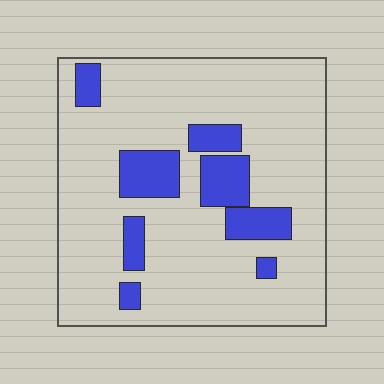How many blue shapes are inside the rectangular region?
8.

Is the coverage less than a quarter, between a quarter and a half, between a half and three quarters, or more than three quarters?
Less than a quarter.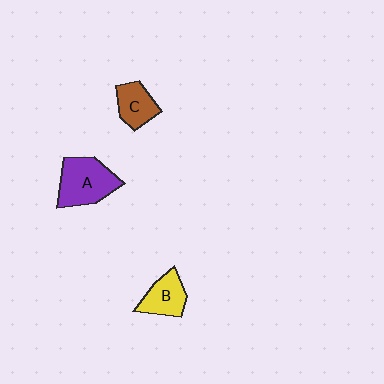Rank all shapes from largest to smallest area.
From largest to smallest: A (purple), B (yellow), C (brown).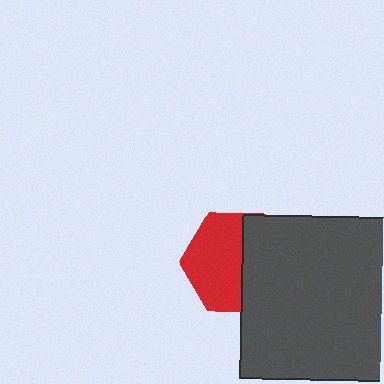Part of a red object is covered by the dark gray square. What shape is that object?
It is a hexagon.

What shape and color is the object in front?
The object in front is a dark gray square.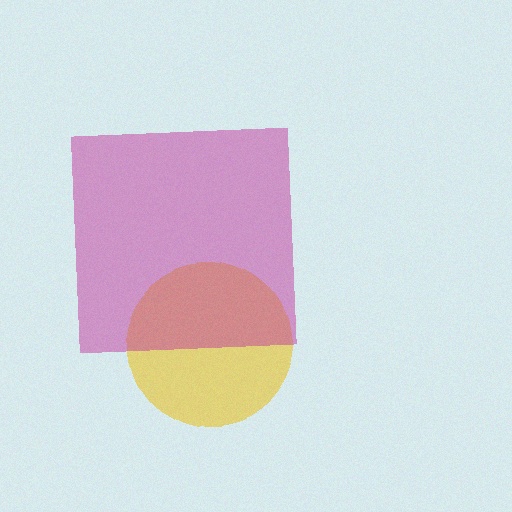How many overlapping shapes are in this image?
There are 2 overlapping shapes in the image.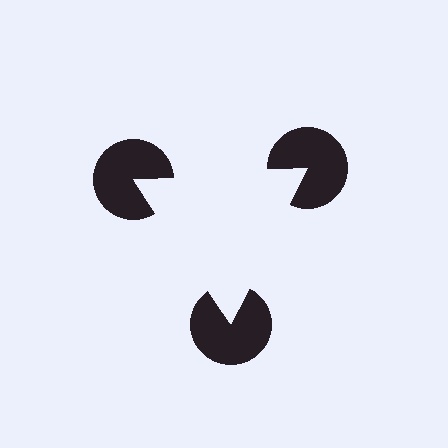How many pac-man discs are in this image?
There are 3 — one at each vertex of the illusory triangle.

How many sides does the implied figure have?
3 sides.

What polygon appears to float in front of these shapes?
An illusory triangle — its edges are inferred from the aligned wedge cuts in the pac-man discs, not physically drawn.